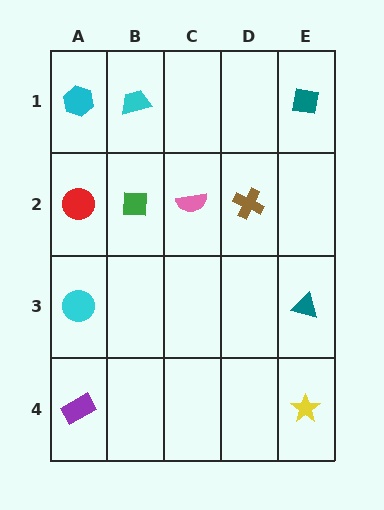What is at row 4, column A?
A purple rectangle.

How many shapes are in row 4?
2 shapes.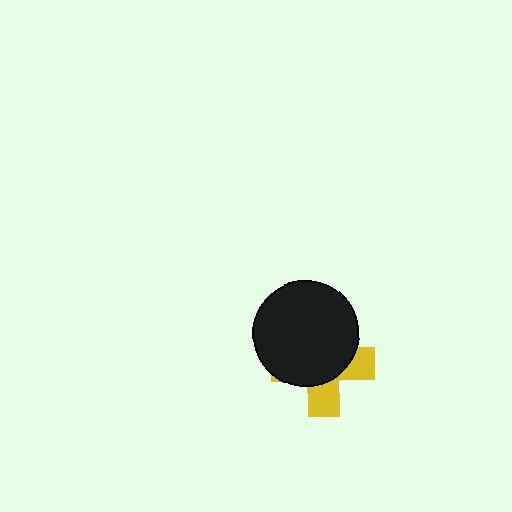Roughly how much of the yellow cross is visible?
A small part of it is visible (roughly 35%).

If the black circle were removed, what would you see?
You would see the complete yellow cross.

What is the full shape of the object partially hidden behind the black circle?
The partially hidden object is a yellow cross.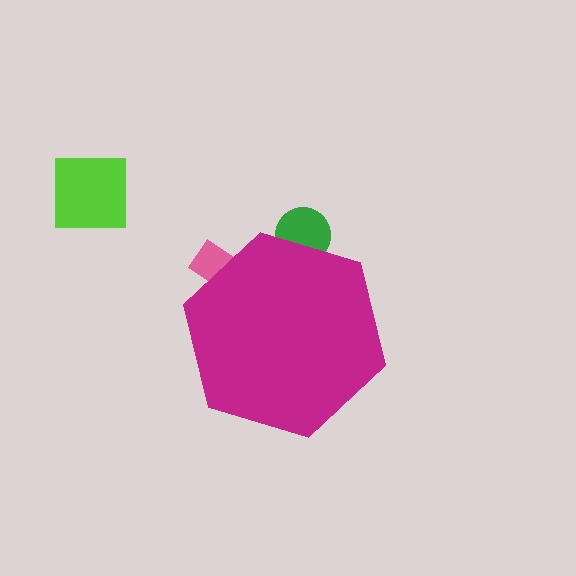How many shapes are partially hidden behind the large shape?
2 shapes are partially hidden.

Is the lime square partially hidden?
No, the lime square is fully visible.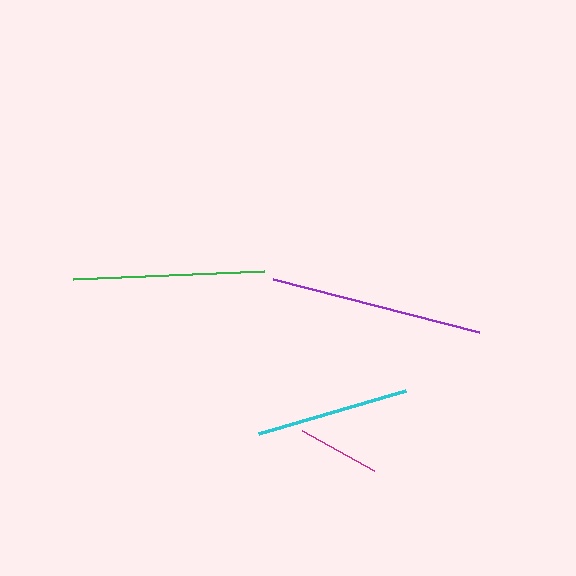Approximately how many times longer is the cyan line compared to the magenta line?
The cyan line is approximately 1.8 times the length of the magenta line.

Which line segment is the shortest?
The magenta line is the shortest at approximately 83 pixels.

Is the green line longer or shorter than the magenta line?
The green line is longer than the magenta line.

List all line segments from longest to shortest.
From longest to shortest: purple, green, cyan, magenta.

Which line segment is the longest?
The purple line is the longest at approximately 213 pixels.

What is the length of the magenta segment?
The magenta segment is approximately 83 pixels long.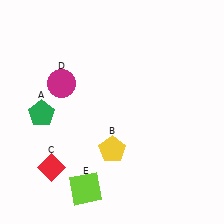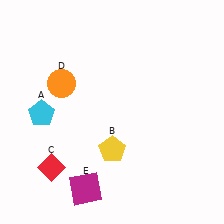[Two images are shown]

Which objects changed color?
A changed from green to cyan. D changed from magenta to orange. E changed from lime to magenta.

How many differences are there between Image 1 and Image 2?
There are 3 differences between the two images.